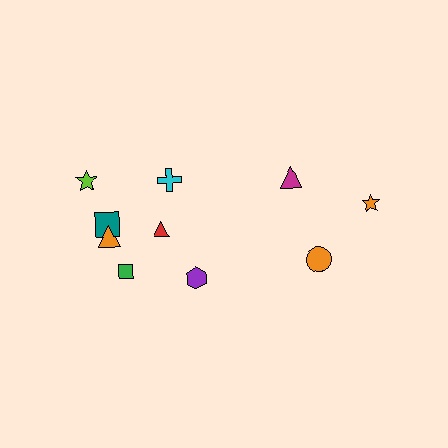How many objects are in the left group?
There are 7 objects.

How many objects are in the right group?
There are 3 objects.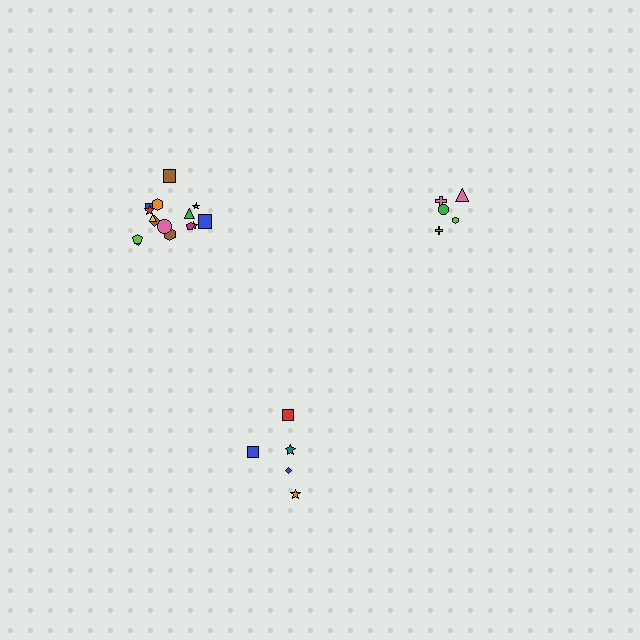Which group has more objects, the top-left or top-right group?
The top-left group.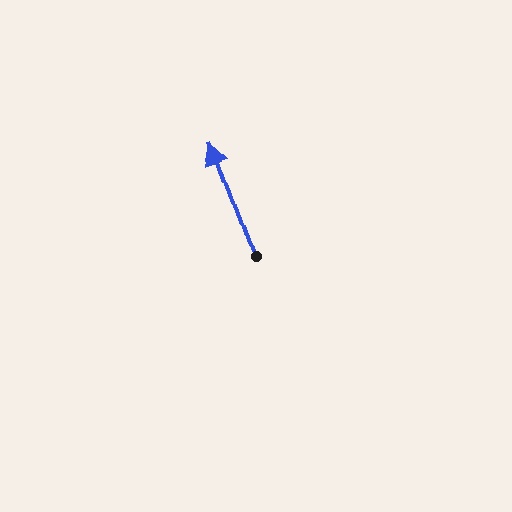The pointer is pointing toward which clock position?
Roughly 11 o'clock.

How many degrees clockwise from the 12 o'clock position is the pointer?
Approximately 340 degrees.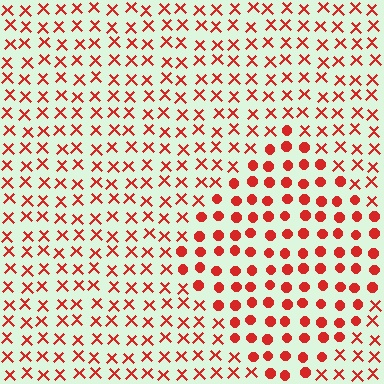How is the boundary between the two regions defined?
The boundary is defined by a change in element shape: circles inside vs. X marks outside. All elements share the same color and spacing.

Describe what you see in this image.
The image is filled with small red elements arranged in a uniform grid. A diamond-shaped region contains circles, while the surrounding area contains X marks. The boundary is defined purely by the change in element shape.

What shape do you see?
I see a diamond.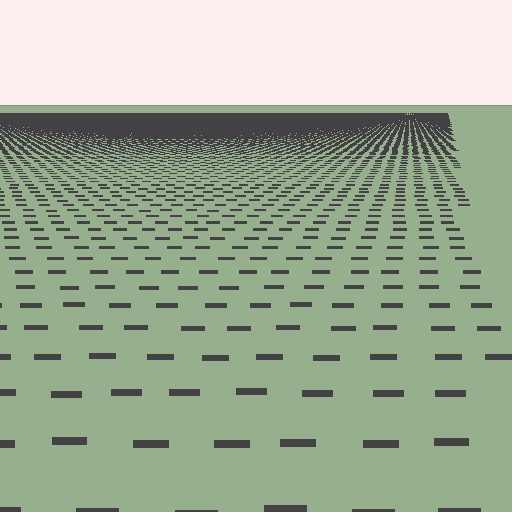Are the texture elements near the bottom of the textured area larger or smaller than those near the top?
Larger. Near the bottom, elements are closer to the viewer and appear at a bigger on-screen size.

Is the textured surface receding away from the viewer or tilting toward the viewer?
The surface is receding away from the viewer. Texture elements get smaller and denser toward the top.